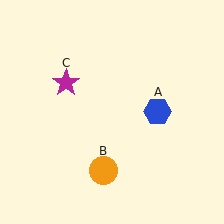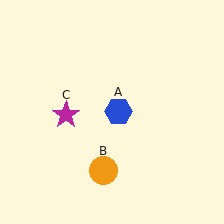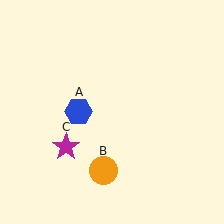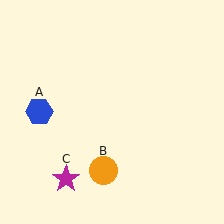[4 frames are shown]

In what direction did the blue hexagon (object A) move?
The blue hexagon (object A) moved left.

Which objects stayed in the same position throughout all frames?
Orange circle (object B) remained stationary.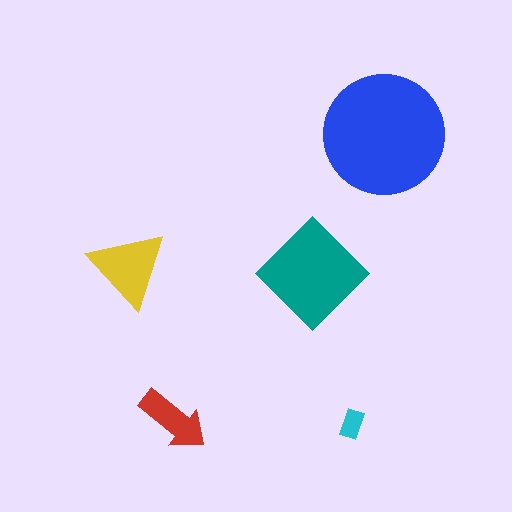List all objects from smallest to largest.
The cyan rectangle, the red arrow, the yellow triangle, the teal diamond, the blue circle.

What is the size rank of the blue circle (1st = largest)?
1st.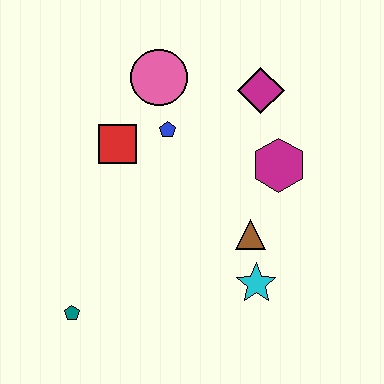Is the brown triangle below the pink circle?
Yes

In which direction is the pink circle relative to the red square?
The pink circle is above the red square.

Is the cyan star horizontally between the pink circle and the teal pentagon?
No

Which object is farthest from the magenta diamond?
The teal pentagon is farthest from the magenta diamond.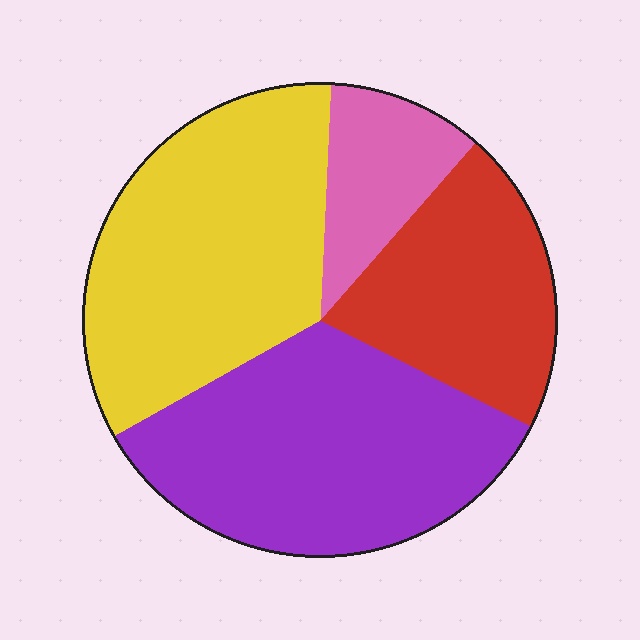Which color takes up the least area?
Pink, at roughly 10%.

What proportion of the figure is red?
Red covers around 20% of the figure.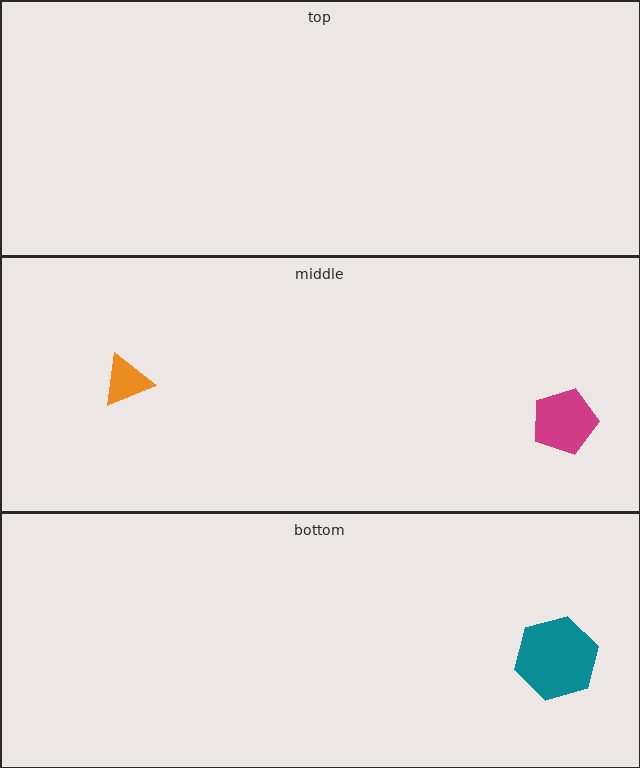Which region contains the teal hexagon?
The bottom region.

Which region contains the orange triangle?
The middle region.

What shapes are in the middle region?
The magenta pentagon, the orange triangle.